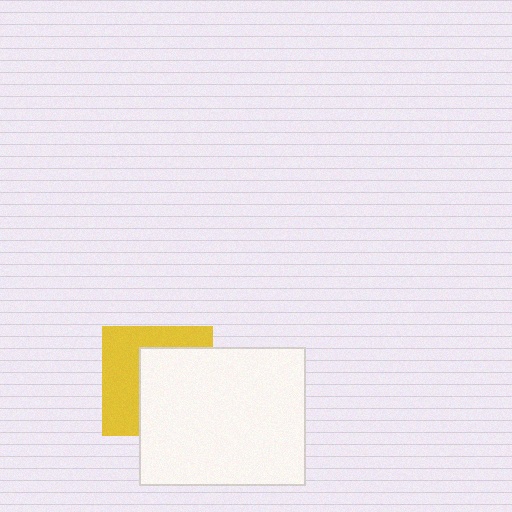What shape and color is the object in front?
The object in front is a white rectangle.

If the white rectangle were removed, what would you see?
You would see the complete yellow square.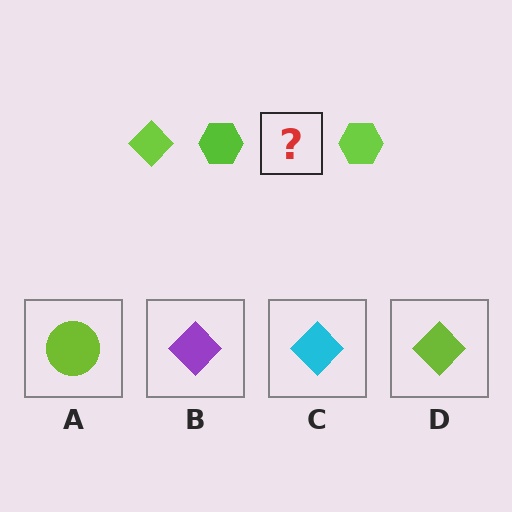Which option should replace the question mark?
Option D.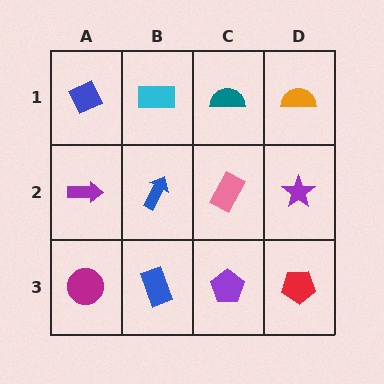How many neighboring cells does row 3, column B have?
3.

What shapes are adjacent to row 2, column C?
A teal semicircle (row 1, column C), a purple pentagon (row 3, column C), a blue arrow (row 2, column B), a purple star (row 2, column D).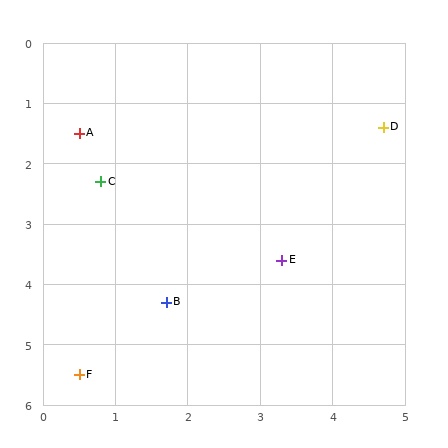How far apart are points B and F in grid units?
Points B and F are about 1.7 grid units apart.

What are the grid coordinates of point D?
Point D is at approximately (4.7, 1.4).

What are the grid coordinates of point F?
Point F is at approximately (0.5, 5.5).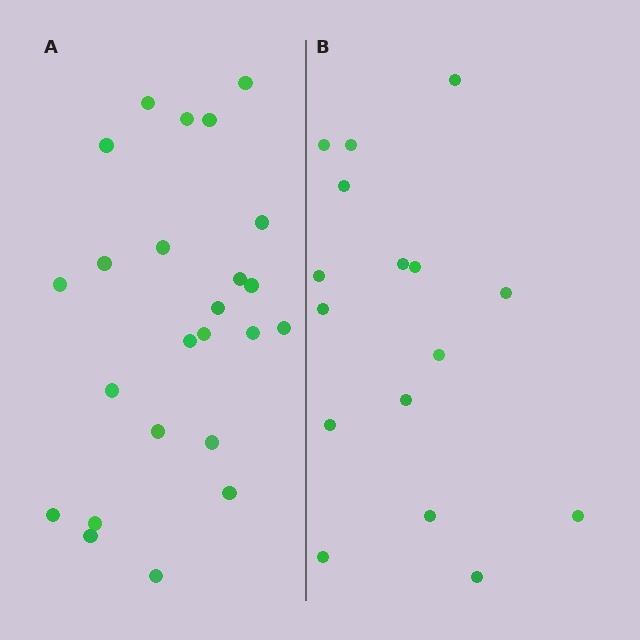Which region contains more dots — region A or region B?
Region A (the left region) has more dots.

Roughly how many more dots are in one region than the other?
Region A has roughly 8 or so more dots than region B.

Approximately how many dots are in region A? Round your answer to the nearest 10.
About 20 dots. (The exact count is 24, which rounds to 20.)